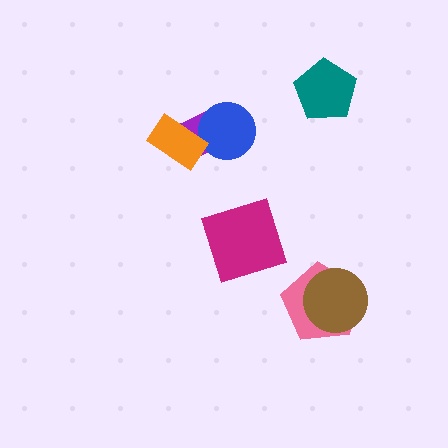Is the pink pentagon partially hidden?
Yes, it is partially covered by another shape.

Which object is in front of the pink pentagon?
The brown circle is in front of the pink pentagon.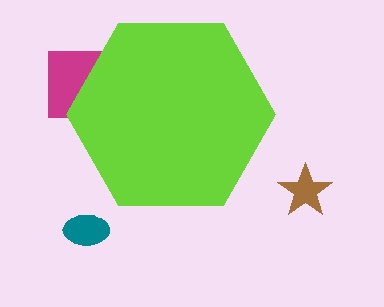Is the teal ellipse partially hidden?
No, the teal ellipse is fully visible.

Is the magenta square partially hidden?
Yes, the magenta square is partially hidden behind the lime hexagon.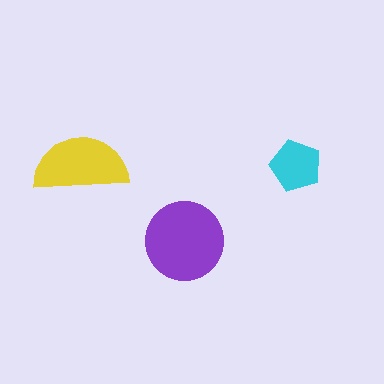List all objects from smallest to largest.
The cyan pentagon, the yellow semicircle, the purple circle.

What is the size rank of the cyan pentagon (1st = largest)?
3rd.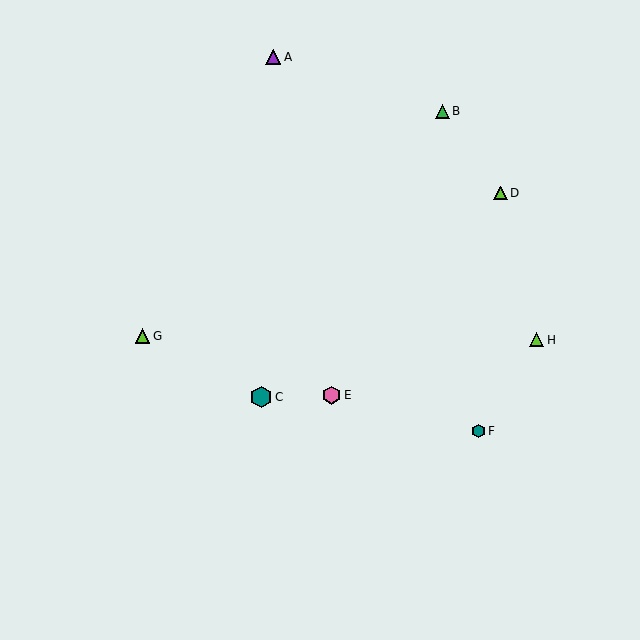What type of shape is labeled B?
Shape B is a green triangle.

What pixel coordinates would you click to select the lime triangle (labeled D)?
Click at (501, 193) to select the lime triangle D.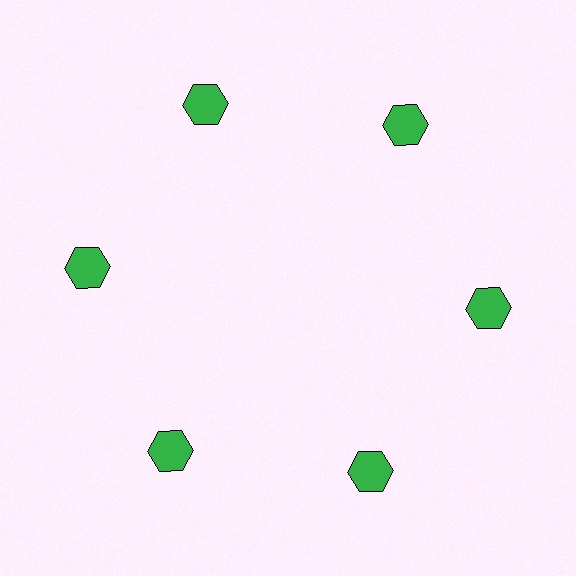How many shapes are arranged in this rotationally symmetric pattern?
There are 6 shapes, arranged in 6 groups of 1.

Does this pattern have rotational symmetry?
Yes, this pattern has 6-fold rotational symmetry. It looks the same after rotating 60 degrees around the center.